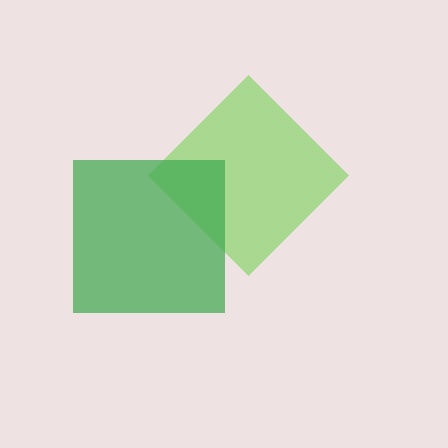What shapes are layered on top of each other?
The layered shapes are: a lime diamond, a green square.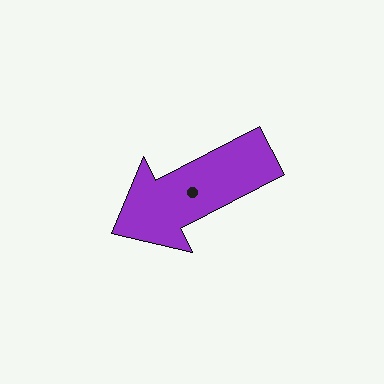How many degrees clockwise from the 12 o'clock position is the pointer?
Approximately 243 degrees.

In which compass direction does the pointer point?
Southwest.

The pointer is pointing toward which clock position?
Roughly 8 o'clock.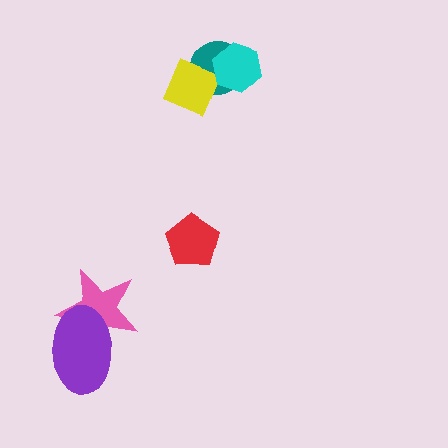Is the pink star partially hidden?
Yes, it is partially covered by another shape.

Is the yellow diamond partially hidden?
Yes, it is partially covered by another shape.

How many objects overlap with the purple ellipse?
1 object overlaps with the purple ellipse.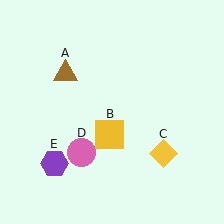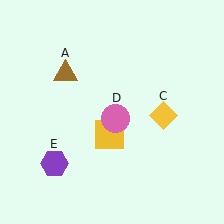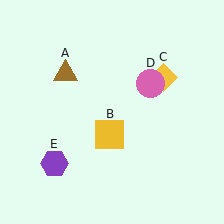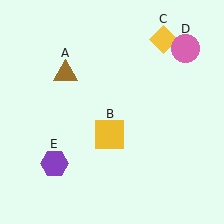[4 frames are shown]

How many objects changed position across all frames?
2 objects changed position: yellow diamond (object C), pink circle (object D).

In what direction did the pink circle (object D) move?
The pink circle (object D) moved up and to the right.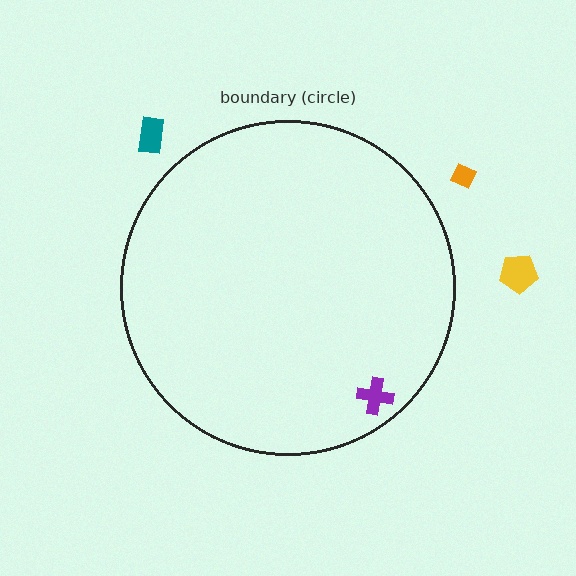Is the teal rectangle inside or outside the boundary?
Outside.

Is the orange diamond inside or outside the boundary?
Outside.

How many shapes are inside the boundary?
1 inside, 3 outside.